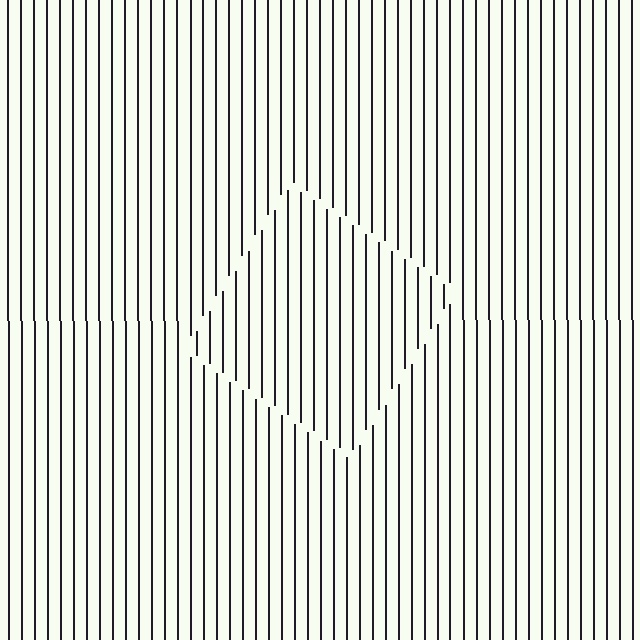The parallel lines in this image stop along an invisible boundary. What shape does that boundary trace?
An illusory square. The interior of the shape contains the same grating, shifted by half a period — the contour is defined by the phase discontinuity where line-ends from the inner and outer gratings abut.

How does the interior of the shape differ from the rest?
The interior of the shape contains the same grating, shifted by half a period — the contour is defined by the phase discontinuity where line-ends from the inner and outer gratings abut.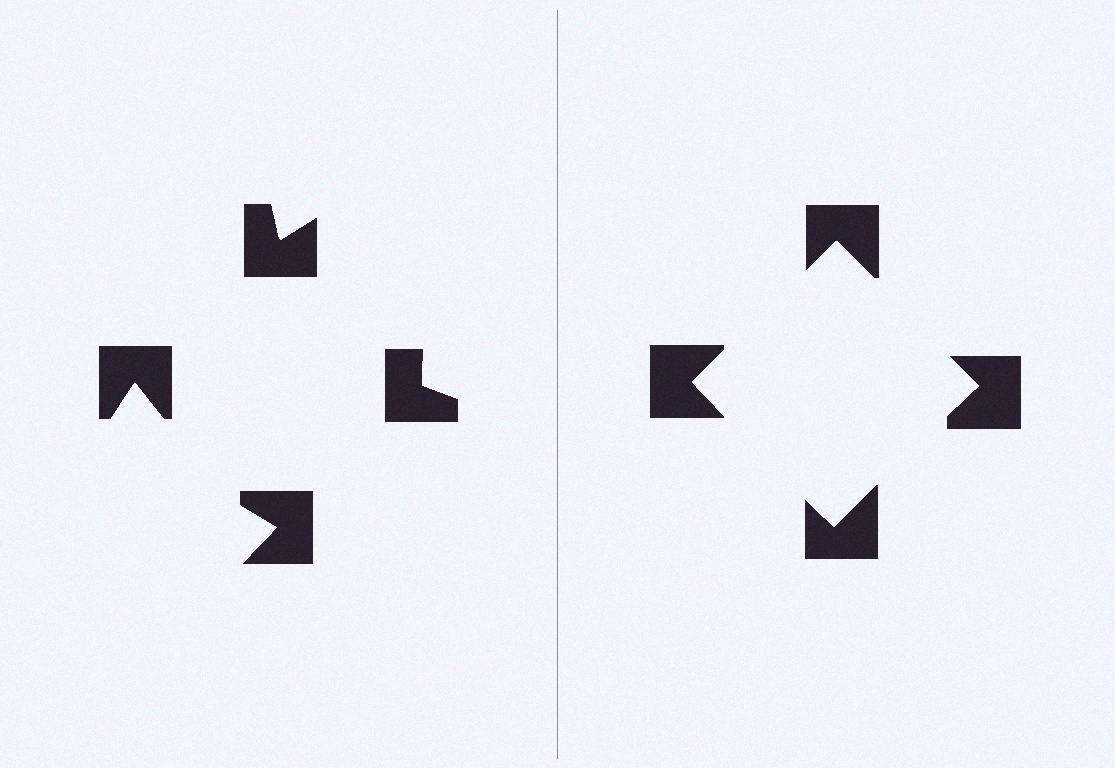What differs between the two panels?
The notched squares are positioned identically on both sides; only the wedge orientations differ. On the right they align to a square; on the left they are misaligned.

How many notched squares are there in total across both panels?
8 — 4 on each side.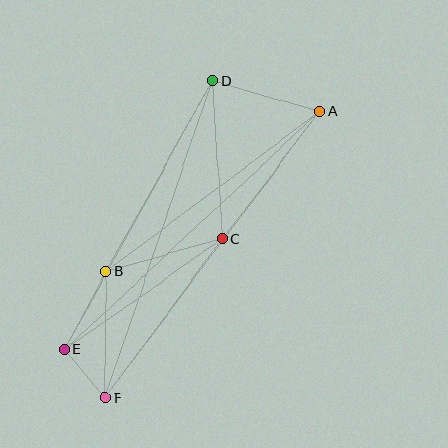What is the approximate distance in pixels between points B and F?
The distance between B and F is approximately 126 pixels.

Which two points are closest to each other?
Points E and F are closest to each other.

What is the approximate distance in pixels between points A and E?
The distance between A and E is approximately 350 pixels.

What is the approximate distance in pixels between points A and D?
The distance between A and D is approximately 112 pixels.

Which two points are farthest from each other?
Points A and F are farthest from each other.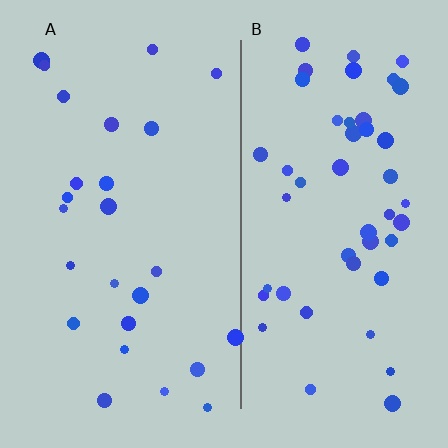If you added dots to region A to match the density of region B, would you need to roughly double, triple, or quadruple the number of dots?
Approximately double.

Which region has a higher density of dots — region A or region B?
B (the right).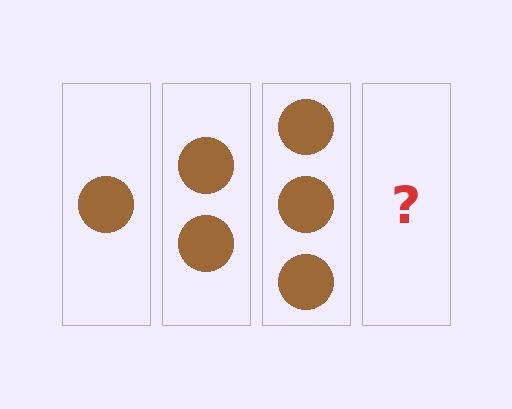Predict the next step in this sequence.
The next step is 4 circles.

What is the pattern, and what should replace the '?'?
The pattern is that each step adds one more circle. The '?' should be 4 circles.